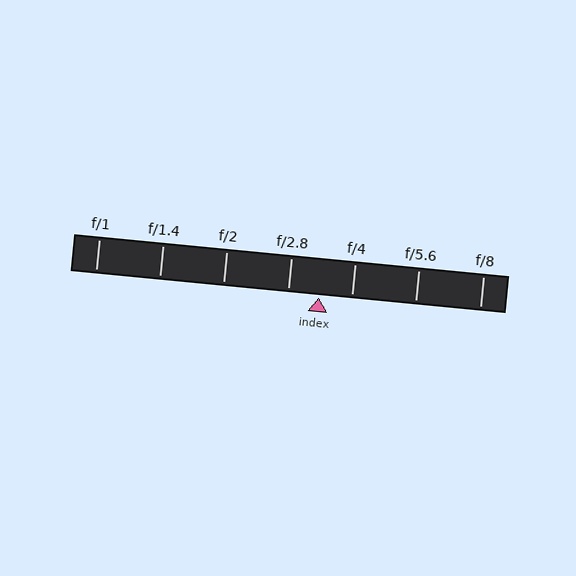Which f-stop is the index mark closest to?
The index mark is closest to f/2.8.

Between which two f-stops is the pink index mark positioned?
The index mark is between f/2.8 and f/4.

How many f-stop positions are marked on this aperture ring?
There are 7 f-stop positions marked.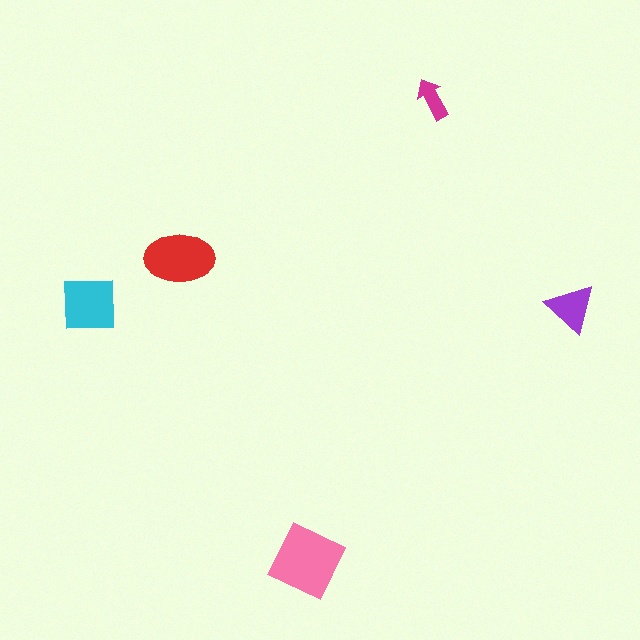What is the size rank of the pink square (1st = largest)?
1st.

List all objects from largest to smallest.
The pink square, the red ellipse, the cyan square, the purple triangle, the magenta arrow.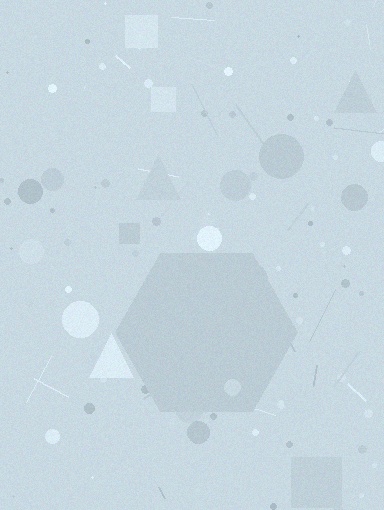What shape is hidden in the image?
A hexagon is hidden in the image.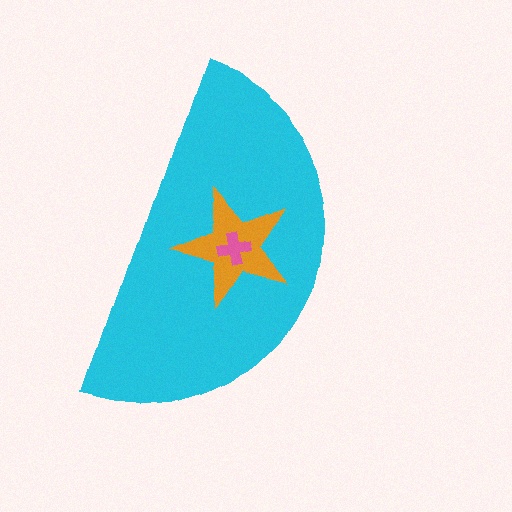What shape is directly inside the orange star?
The pink cross.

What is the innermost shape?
The pink cross.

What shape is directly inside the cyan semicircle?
The orange star.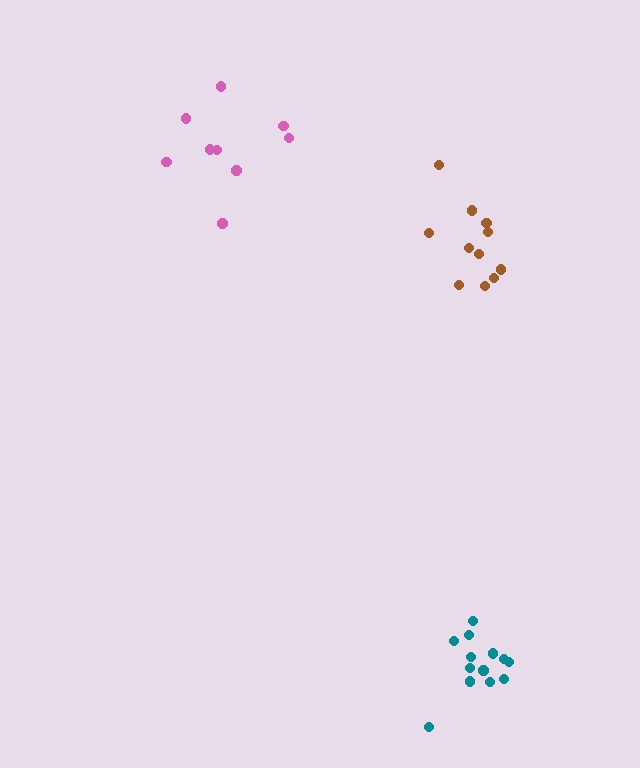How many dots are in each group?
Group 1: 9 dots, Group 2: 13 dots, Group 3: 11 dots (33 total).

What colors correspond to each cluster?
The clusters are colored: pink, teal, brown.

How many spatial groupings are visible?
There are 3 spatial groupings.